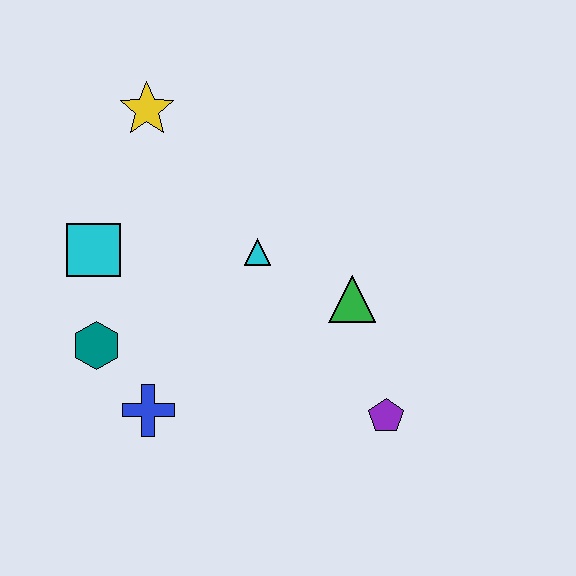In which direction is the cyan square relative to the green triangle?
The cyan square is to the left of the green triangle.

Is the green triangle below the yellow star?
Yes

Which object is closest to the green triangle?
The cyan triangle is closest to the green triangle.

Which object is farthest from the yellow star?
The purple pentagon is farthest from the yellow star.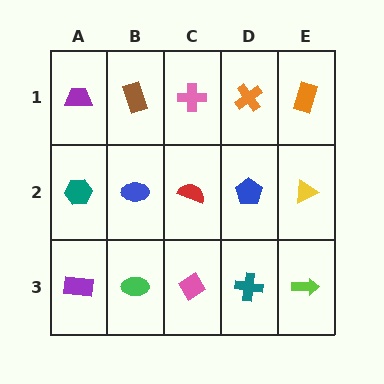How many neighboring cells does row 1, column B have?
3.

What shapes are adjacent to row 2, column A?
A purple trapezoid (row 1, column A), a purple rectangle (row 3, column A), a blue ellipse (row 2, column B).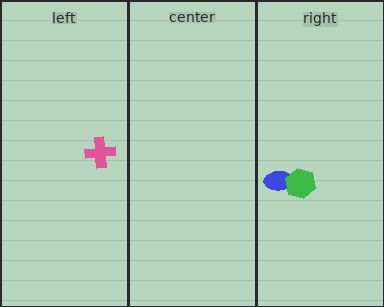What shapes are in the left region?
The pink cross.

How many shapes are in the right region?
2.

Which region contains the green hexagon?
The right region.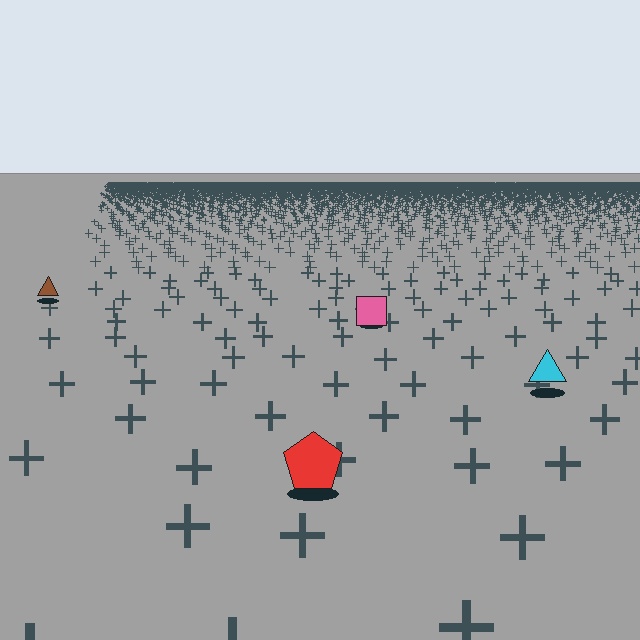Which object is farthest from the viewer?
The brown triangle is farthest from the viewer. It appears smaller and the ground texture around it is denser.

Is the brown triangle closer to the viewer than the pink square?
No. The pink square is closer — you can tell from the texture gradient: the ground texture is coarser near it.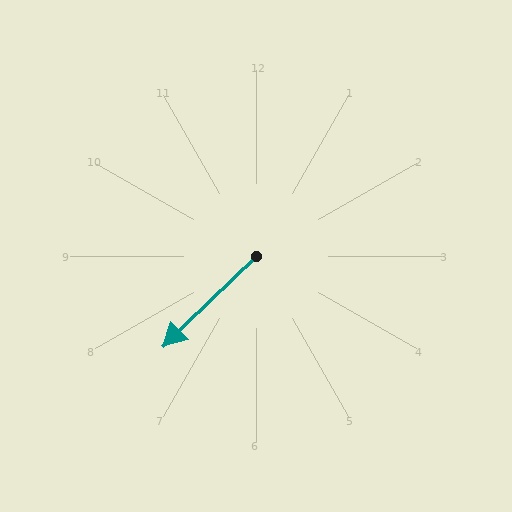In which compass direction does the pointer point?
Southwest.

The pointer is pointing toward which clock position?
Roughly 8 o'clock.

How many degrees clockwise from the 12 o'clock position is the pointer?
Approximately 226 degrees.